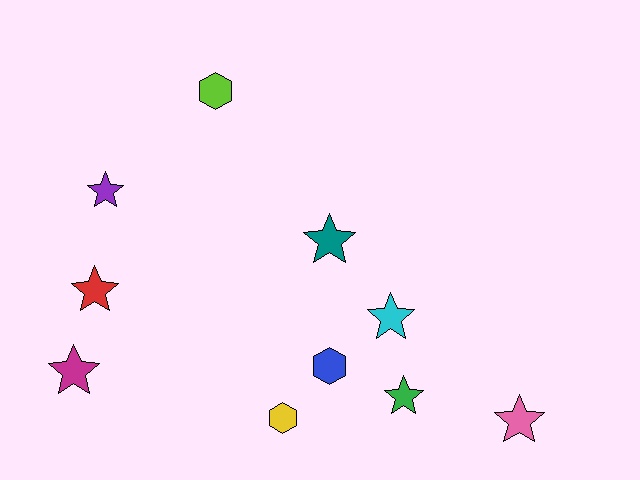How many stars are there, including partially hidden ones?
There are 7 stars.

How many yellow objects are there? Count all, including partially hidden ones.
There is 1 yellow object.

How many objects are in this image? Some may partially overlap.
There are 10 objects.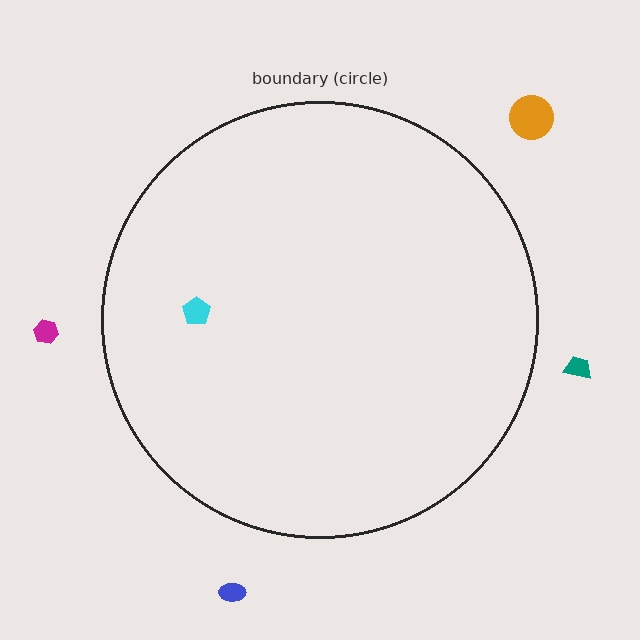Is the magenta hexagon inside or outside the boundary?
Outside.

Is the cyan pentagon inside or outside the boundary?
Inside.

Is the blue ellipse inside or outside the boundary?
Outside.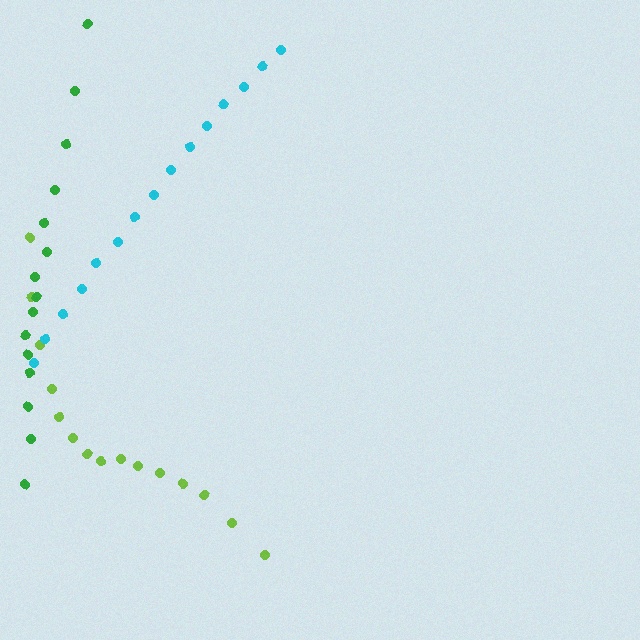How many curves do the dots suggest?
There are 3 distinct paths.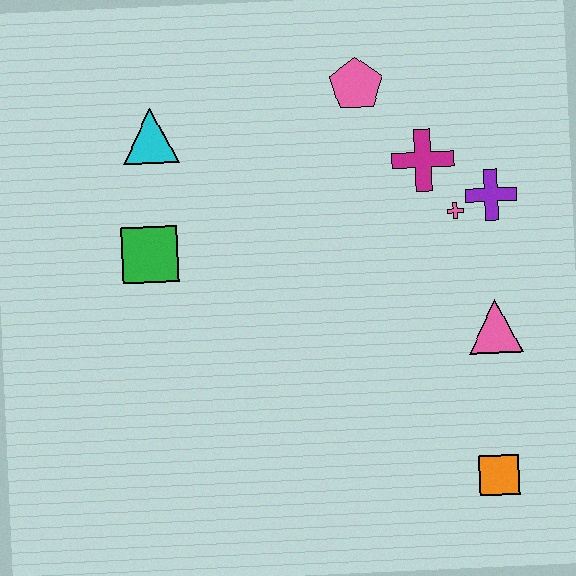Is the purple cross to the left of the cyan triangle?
No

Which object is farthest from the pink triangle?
The cyan triangle is farthest from the pink triangle.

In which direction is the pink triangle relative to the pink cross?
The pink triangle is below the pink cross.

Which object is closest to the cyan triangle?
The green square is closest to the cyan triangle.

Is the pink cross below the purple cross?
Yes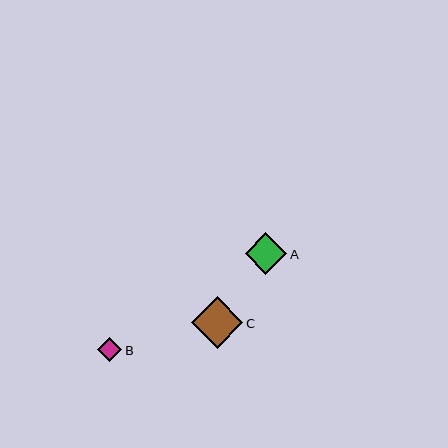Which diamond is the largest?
Diamond C is the largest with a size of approximately 51 pixels.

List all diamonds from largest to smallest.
From largest to smallest: C, A, B.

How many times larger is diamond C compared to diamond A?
Diamond C is approximately 1.2 times the size of diamond A.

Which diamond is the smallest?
Diamond B is the smallest with a size of approximately 24 pixels.